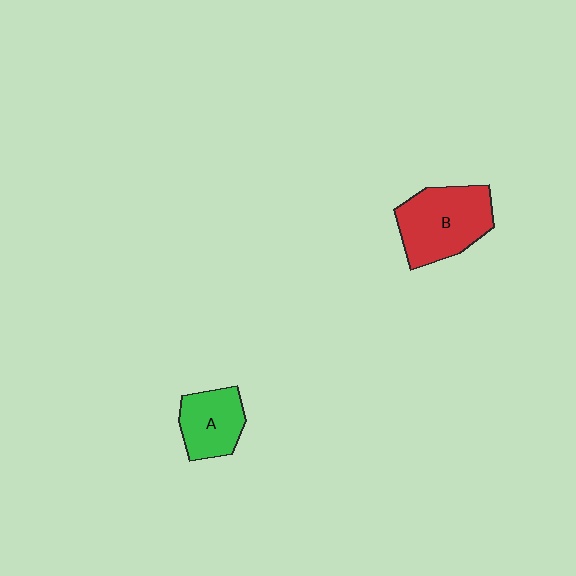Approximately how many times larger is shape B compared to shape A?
Approximately 1.5 times.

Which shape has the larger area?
Shape B (red).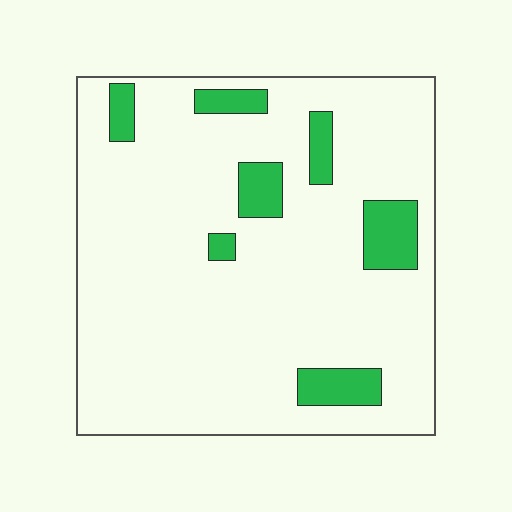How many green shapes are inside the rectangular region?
7.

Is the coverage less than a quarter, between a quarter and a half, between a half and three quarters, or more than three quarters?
Less than a quarter.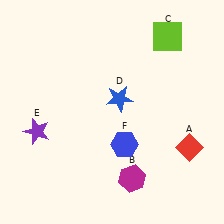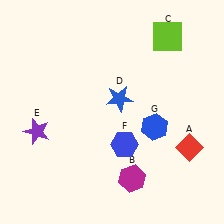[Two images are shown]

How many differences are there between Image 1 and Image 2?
There is 1 difference between the two images.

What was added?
A blue hexagon (G) was added in Image 2.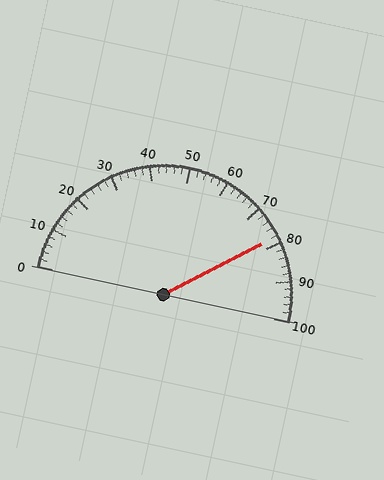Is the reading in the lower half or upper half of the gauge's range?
The reading is in the upper half of the range (0 to 100).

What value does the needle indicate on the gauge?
The needle indicates approximately 78.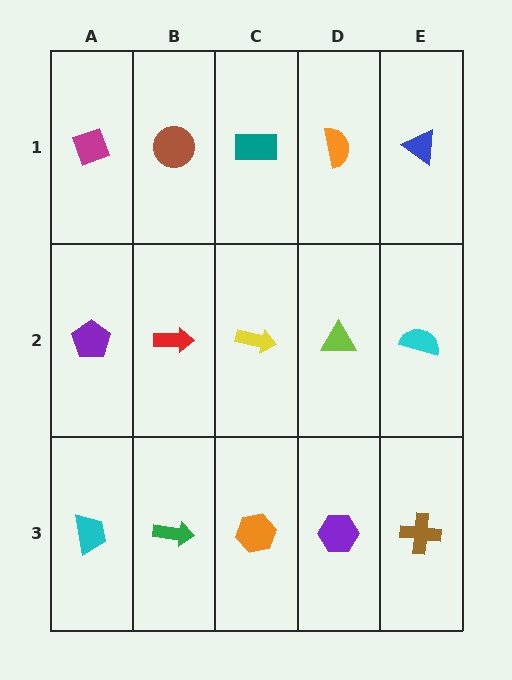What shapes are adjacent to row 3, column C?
A yellow arrow (row 2, column C), a green arrow (row 3, column B), a purple hexagon (row 3, column D).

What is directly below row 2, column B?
A green arrow.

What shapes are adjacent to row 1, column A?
A purple pentagon (row 2, column A), a brown circle (row 1, column B).